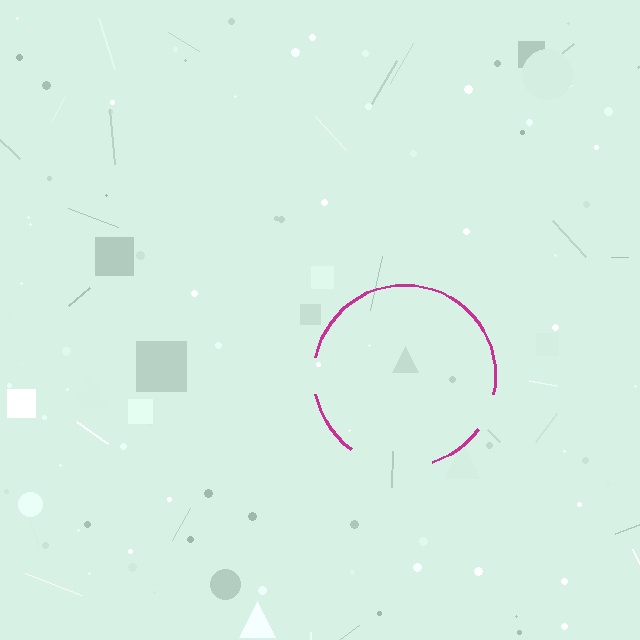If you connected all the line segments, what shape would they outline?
They would outline a circle.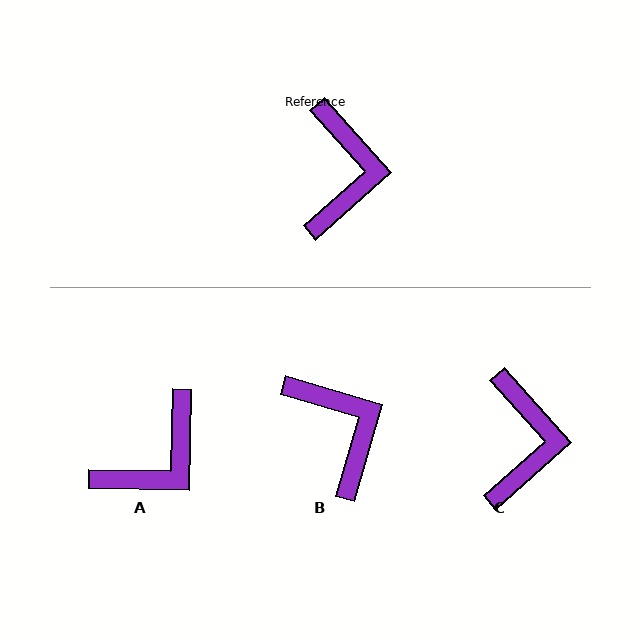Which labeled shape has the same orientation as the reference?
C.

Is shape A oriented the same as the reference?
No, it is off by about 43 degrees.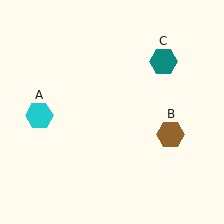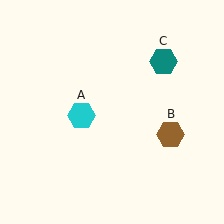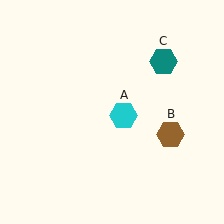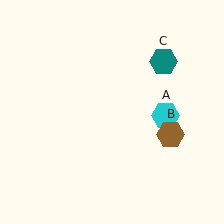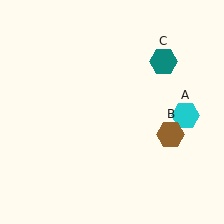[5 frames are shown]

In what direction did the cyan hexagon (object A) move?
The cyan hexagon (object A) moved right.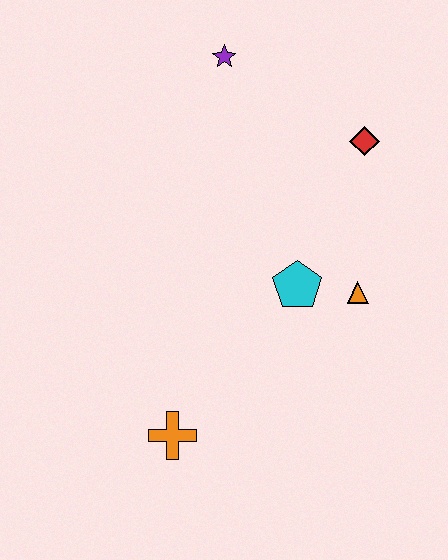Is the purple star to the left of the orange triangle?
Yes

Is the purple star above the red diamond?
Yes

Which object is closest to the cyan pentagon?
The orange triangle is closest to the cyan pentagon.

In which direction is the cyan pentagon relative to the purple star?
The cyan pentagon is below the purple star.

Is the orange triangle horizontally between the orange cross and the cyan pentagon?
No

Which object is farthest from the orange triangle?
The purple star is farthest from the orange triangle.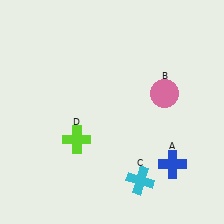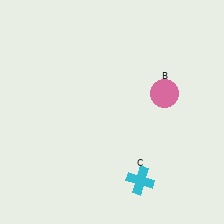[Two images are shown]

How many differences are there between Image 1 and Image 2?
There are 2 differences between the two images.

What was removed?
The blue cross (A), the lime cross (D) were removed in Image 2.